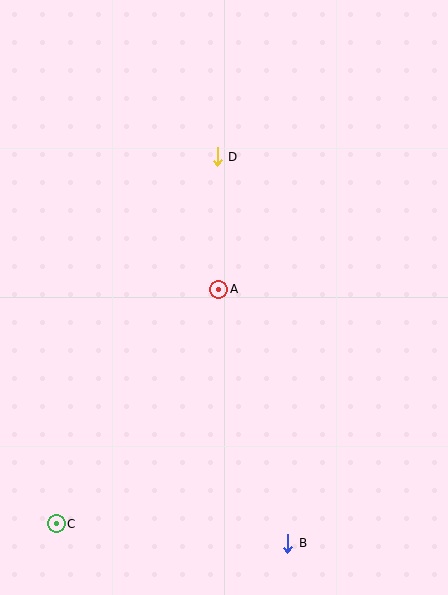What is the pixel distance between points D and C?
The distance between D and C is 401 pixels.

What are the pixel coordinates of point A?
Point A is at (219, 289).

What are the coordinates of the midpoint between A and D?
The midpoint between A and D is at (218, 223).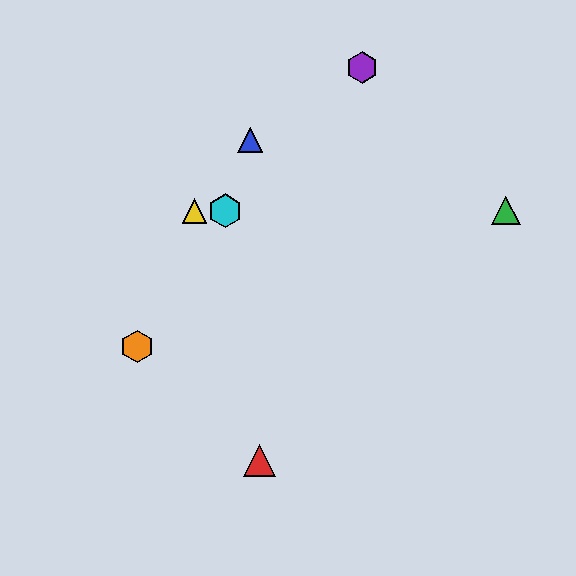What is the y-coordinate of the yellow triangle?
The yellow triangle is at y≈211.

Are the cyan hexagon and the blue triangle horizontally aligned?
No, the cyan hexagon is at y≈211 and the blue triangle is at y≈140.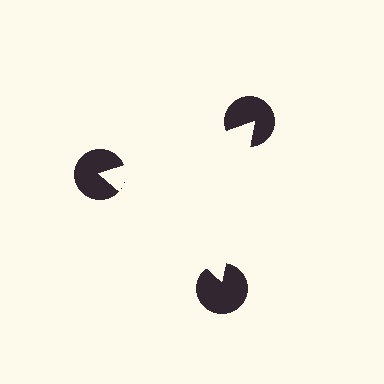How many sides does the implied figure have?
3 sides.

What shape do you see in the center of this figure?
An illusory triangle — its edges are inferred from the aligned wedge cuts in the pac-man discs, not physically drawn.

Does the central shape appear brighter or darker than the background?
It typically appears slightly brighter than the background, even though no actual brightness change is drawn.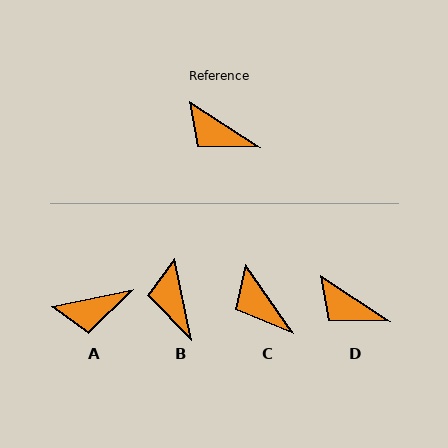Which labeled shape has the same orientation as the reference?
D.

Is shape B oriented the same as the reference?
No, it is off by about 45 degrees.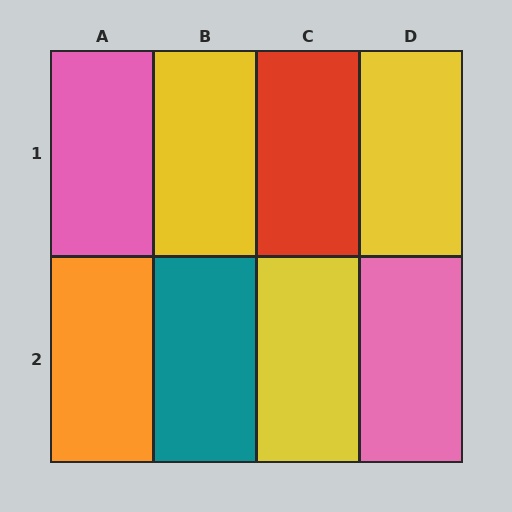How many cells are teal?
1 cell is teal.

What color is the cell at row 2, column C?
Yellow.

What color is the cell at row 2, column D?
Pink.